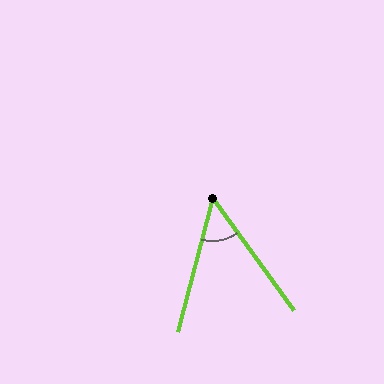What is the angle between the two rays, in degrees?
Approximately 50 degrees.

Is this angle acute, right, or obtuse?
It is acute.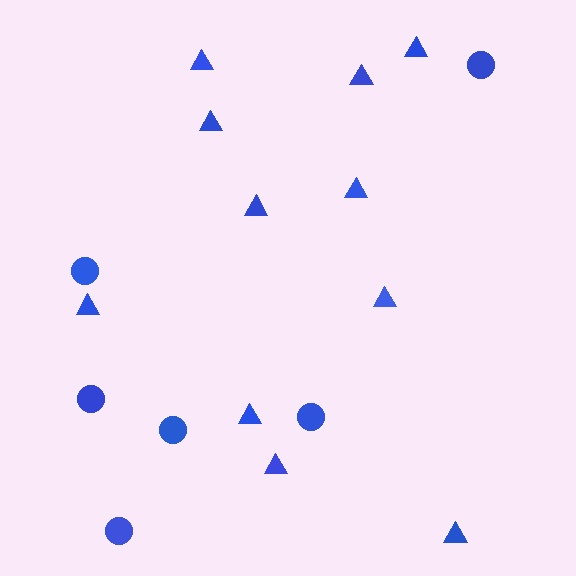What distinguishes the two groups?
There are 2 groups: one group of circles (6) and one group of triangles (11).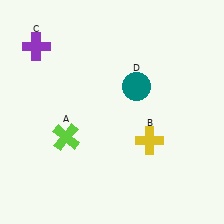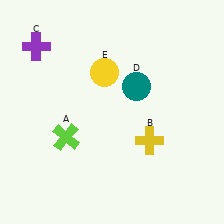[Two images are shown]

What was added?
A yellow circle (E) was added in Image 2.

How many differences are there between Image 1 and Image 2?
There is 1 difference between the two images.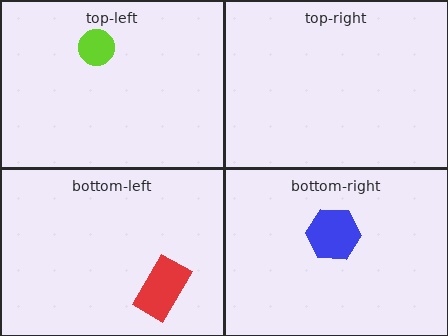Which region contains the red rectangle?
The bottom-left region.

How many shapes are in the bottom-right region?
1.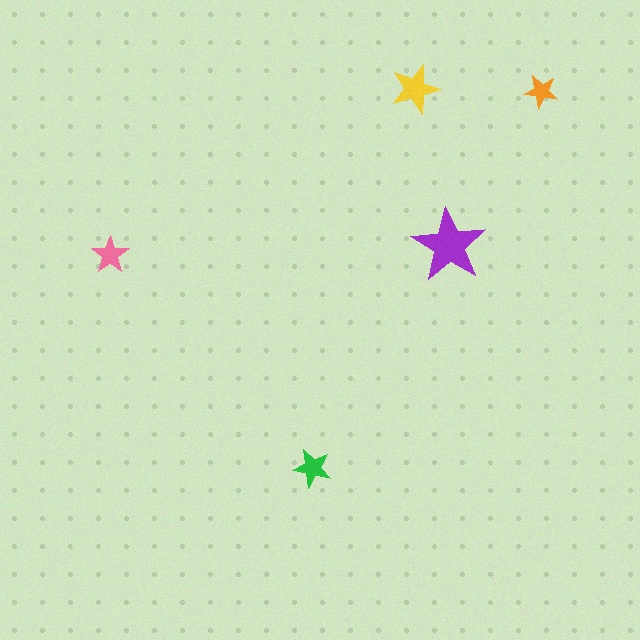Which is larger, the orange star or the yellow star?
The yellow one.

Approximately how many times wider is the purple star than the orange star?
About 2 times wider.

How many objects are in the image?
There are 5 objects in the image.